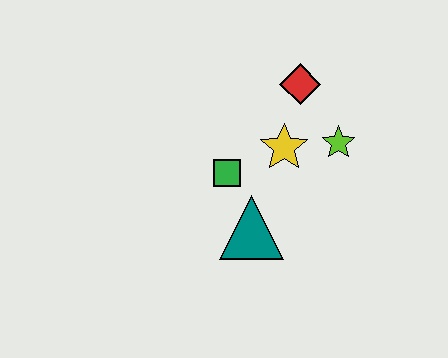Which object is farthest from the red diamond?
The teal triangle is farthest from the red diamond.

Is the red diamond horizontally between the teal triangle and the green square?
No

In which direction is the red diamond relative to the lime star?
The red diamond is above the lime star.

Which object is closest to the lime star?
The yellow star is closest to the lime star.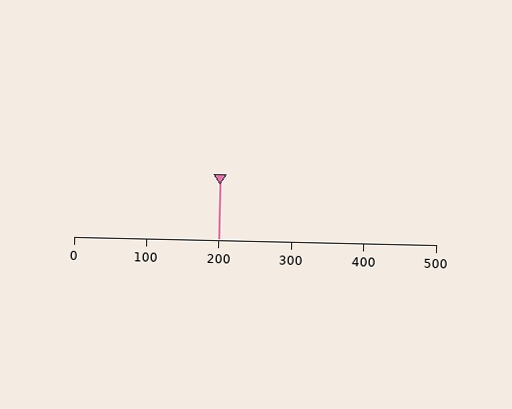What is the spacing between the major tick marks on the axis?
The major ticks are spaced 100 apart.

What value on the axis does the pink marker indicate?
The marker indicates approximately 200.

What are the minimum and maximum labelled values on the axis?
The axis runs from 0 to 500.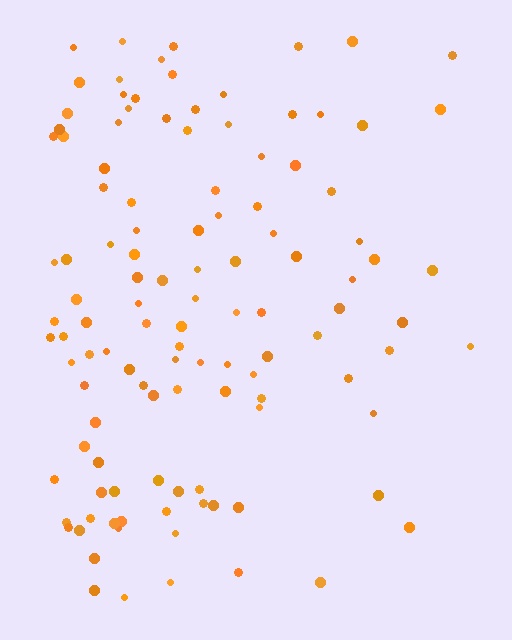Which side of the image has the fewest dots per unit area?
The right.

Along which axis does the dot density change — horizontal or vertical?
Horizontal.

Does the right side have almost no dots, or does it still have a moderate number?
Still a moderate number, just noticeably fewer than the left.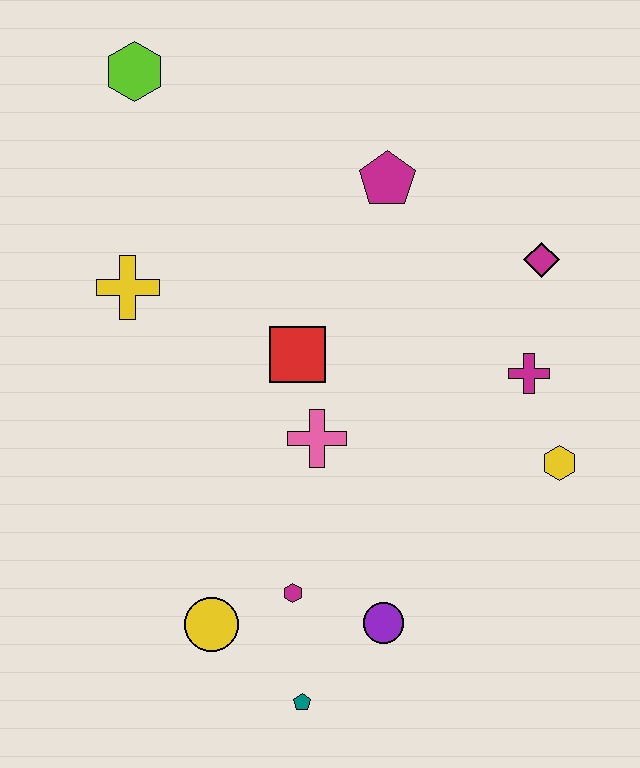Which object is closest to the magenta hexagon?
The yellow circle is closest to the magenta hexagon.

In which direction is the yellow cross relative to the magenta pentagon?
The yellow cross is to the left of the magenta pentagon.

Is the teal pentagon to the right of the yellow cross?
Yes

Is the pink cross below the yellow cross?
Yes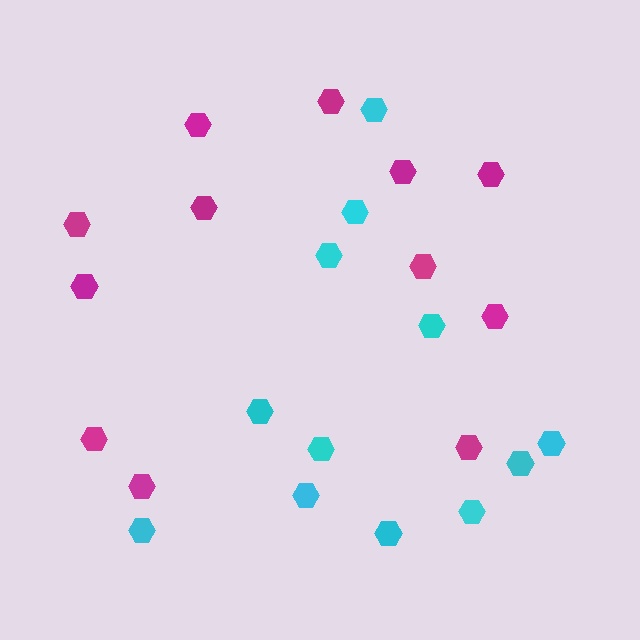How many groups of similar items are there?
There are 2 groups: one group of cyan hexagons (12) and one group of magenta hexagons (12).